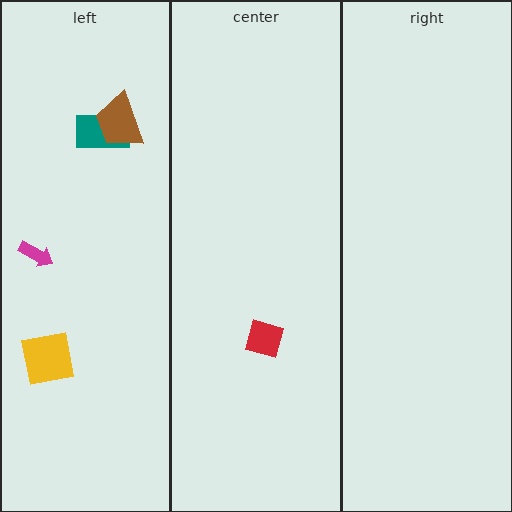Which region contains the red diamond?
The center region.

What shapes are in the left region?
The yellow square, the teal rectangle, the magenta arrow, the brown trapezoid.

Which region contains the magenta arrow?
The left region.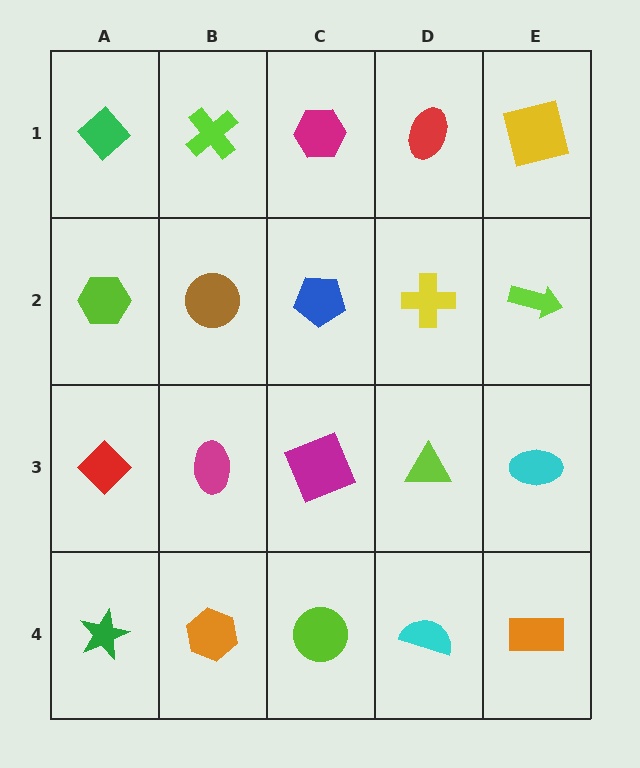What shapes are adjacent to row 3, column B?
A brown circle (row 2, column B), an orange hexagon (row 4, column B), a red diamond (row 3, column A), a magenta square (row 3, column C).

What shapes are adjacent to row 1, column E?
A lime arrow (row 2, column E), a red ellipse (row 1, column D).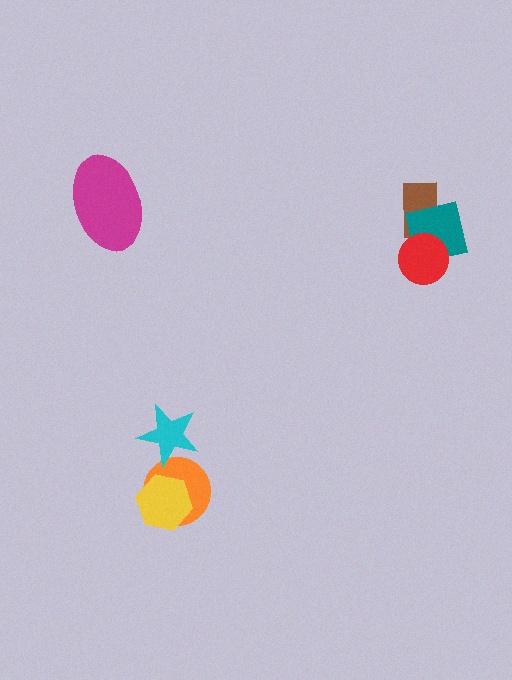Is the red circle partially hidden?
No, no other shape covers it.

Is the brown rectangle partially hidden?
Yes, it is partially covered by another shape.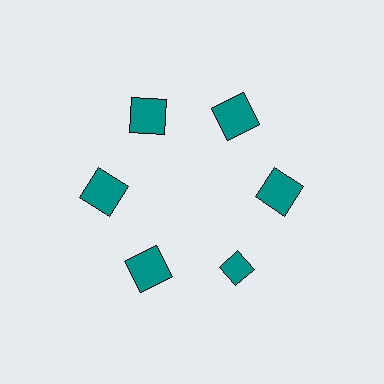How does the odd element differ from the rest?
It has a different shape: diamond instead of square.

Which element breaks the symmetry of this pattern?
The teal diamond at roughly the 5 o'clock position breaks the symmetry. All other shapes are teal squares.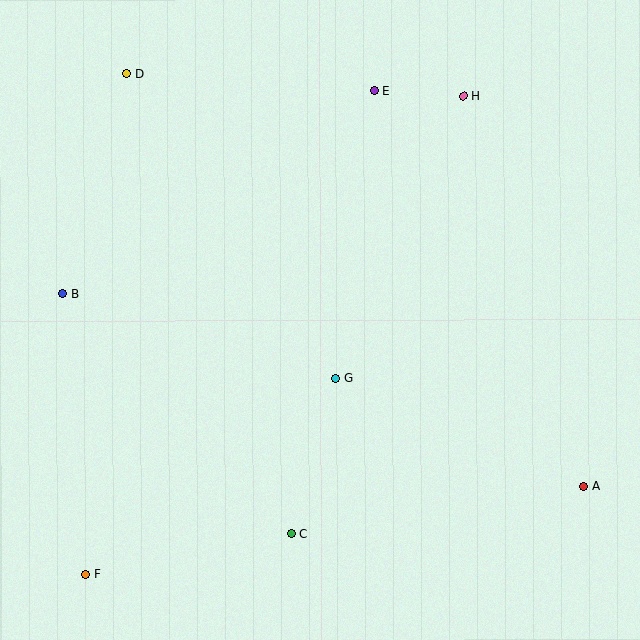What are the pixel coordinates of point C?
Point C is at (291, 534).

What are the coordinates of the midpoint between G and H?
The midpoint between G and H is at (400, 237).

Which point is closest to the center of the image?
Point G at (336, 378) is closest to the center.